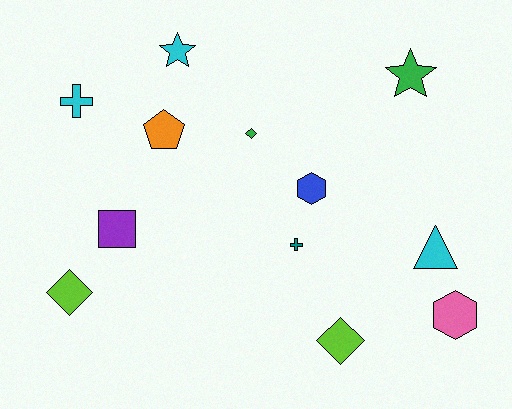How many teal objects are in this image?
There is 1 teal object.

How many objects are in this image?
There are 12 objects.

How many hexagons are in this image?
There are 2 hexagons.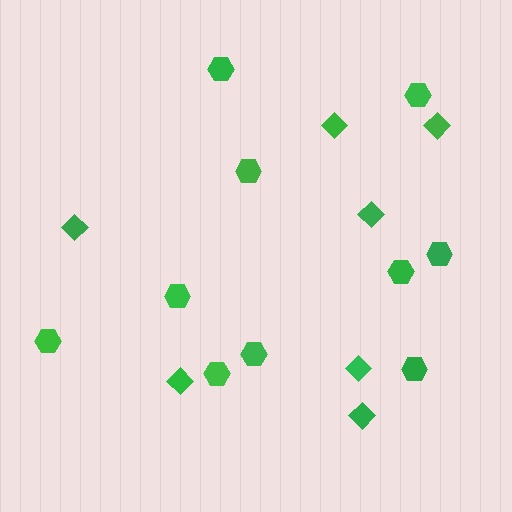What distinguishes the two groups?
There are 2 groups: one group of hexagons (10) and one group of diamonds (7).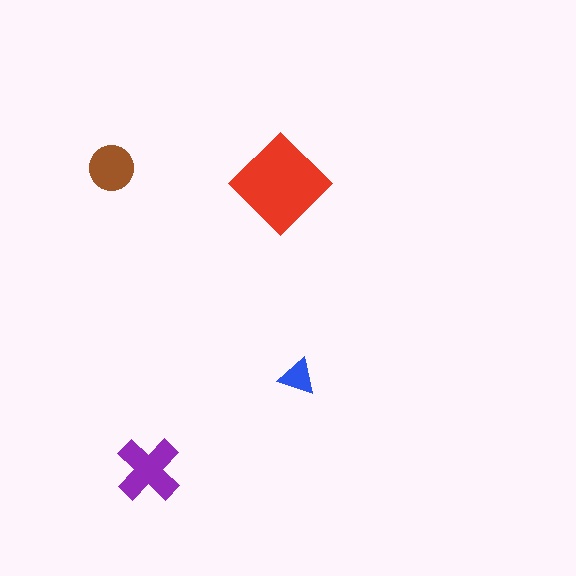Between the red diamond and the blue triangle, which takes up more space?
The red diamond.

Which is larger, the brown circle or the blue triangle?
The brown circle.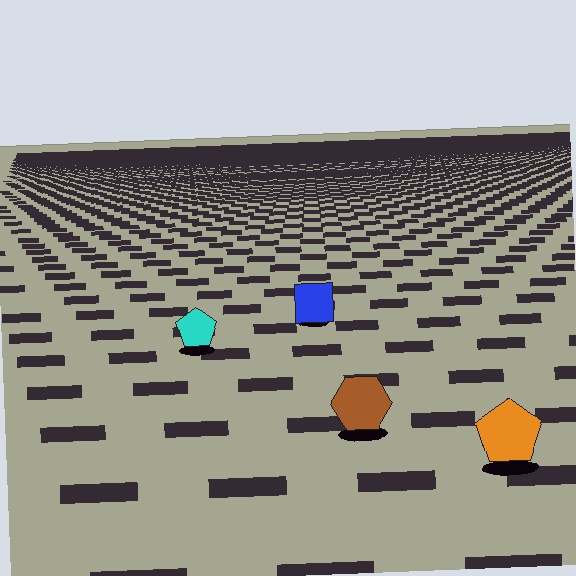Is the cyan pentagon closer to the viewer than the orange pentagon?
No. The orange pentagon is closer — you can tell from the texture gradient: the ground texture is coarser near it.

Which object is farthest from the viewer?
The blue square is farthest from the viewer. It appears smaller and the ground texture around it is denser.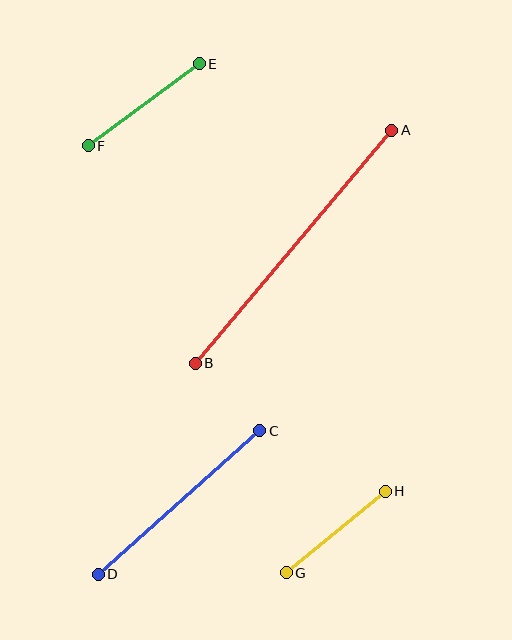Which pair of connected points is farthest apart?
Points A and B are farthest apart.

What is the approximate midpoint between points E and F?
The midpoint is at approximately (144, 105) pixels.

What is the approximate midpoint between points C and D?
The midpoint is at approximately (179, 502) pixels.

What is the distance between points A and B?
The distance is approximately 305 pixels.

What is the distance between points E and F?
The distance is approximately 138 pixels.